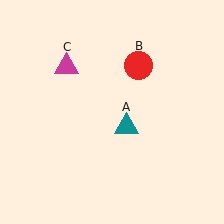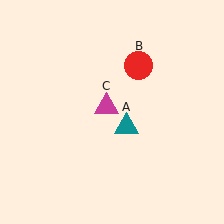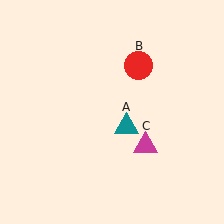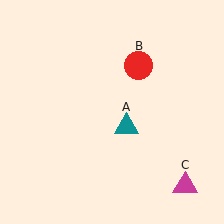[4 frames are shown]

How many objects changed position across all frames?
1 object changed position: magenta triangle (object C).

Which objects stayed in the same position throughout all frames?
Teal triangle (object A) and red circle (object B) remained stationary.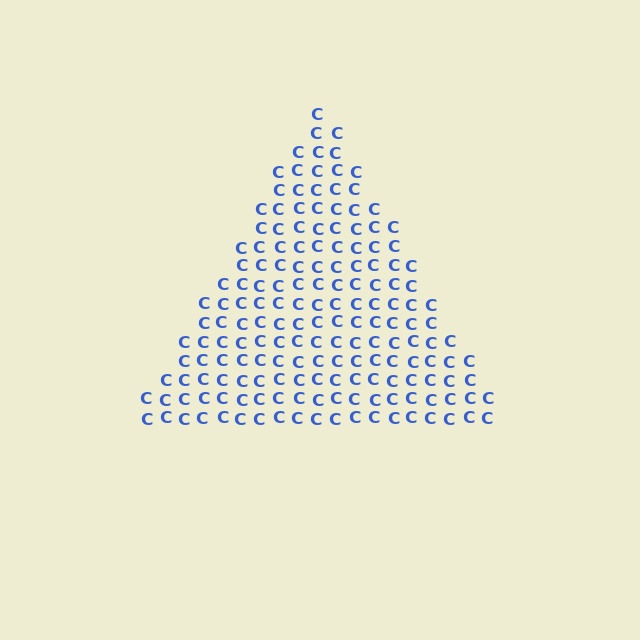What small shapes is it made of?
It is made of small letter C's.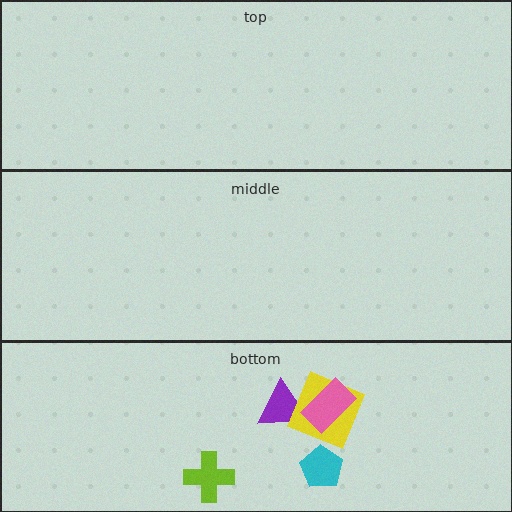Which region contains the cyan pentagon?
The bottom region.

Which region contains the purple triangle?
The bottom region.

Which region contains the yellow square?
The bottom region.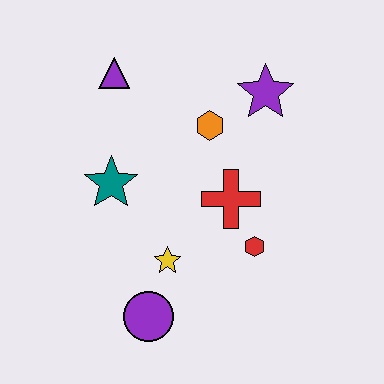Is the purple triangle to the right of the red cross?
No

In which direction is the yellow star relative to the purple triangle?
The yellow star is below the purple triangle.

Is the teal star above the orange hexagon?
No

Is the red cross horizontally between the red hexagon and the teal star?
Yes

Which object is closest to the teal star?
The yellow star is closest to the teal star.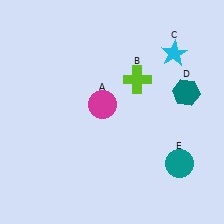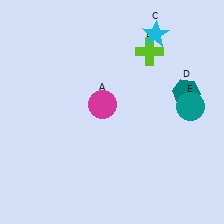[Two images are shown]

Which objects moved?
The objects that moved are: the lime cross (B), the cyan star (C), the teal circle (E).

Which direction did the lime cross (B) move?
The lime cross (B) moved up.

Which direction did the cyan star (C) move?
The cyan star (C) moved up.